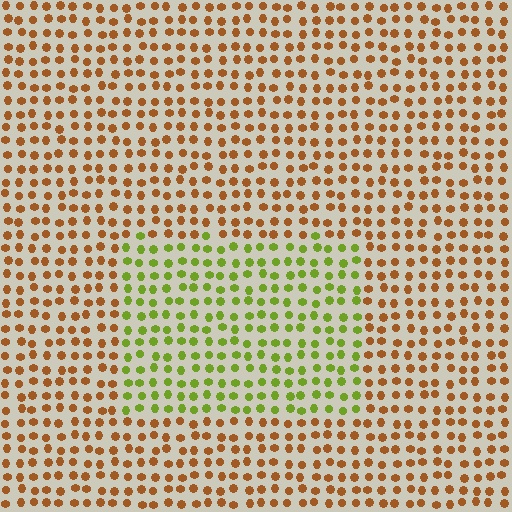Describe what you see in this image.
The image is filled with small brown elements in a uniform arrangement. A rectangle-shaped region is visible where the elements are tinted to a slightly different hue, forming a subtle color boundary.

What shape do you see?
I see a rectangle.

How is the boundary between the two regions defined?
The boundary is defined purely by a slight shift in hue (about 60 degrees). Spacing, size, and orientation are identical on both sides.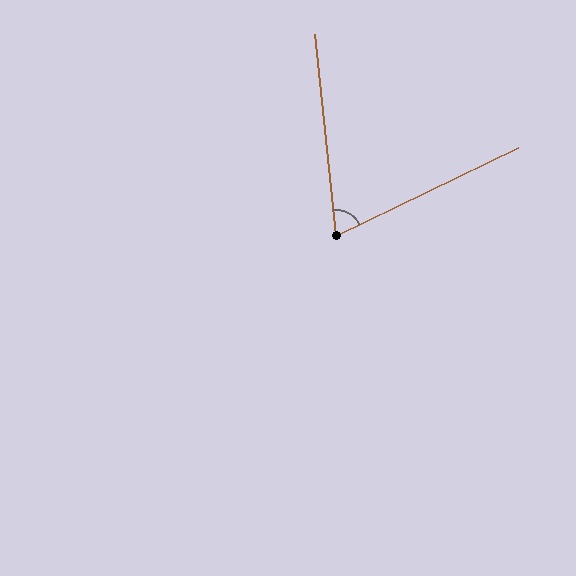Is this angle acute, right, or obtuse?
It is acute.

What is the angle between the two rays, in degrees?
Approximately 70 degrees.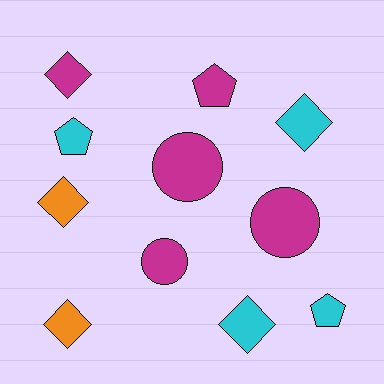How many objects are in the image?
There are 11 objects.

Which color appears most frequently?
Magenta, with 5 objects.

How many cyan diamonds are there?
There are 2 cyan diamonds.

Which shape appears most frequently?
Diamond, with 5 objects.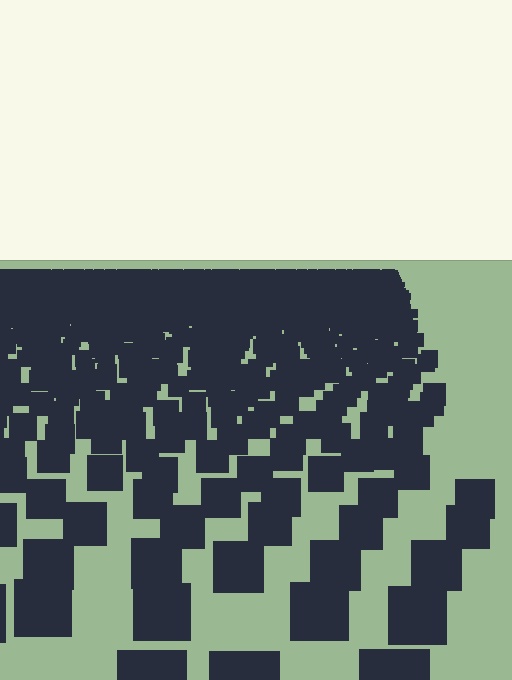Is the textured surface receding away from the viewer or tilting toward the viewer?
The surface is receding away from the viewer. Texture elements get smaller and denser toward the top.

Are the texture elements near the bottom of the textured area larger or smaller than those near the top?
Larger. Near the bottom, elements are closer to the viewer and appear at a bigger on-screen size.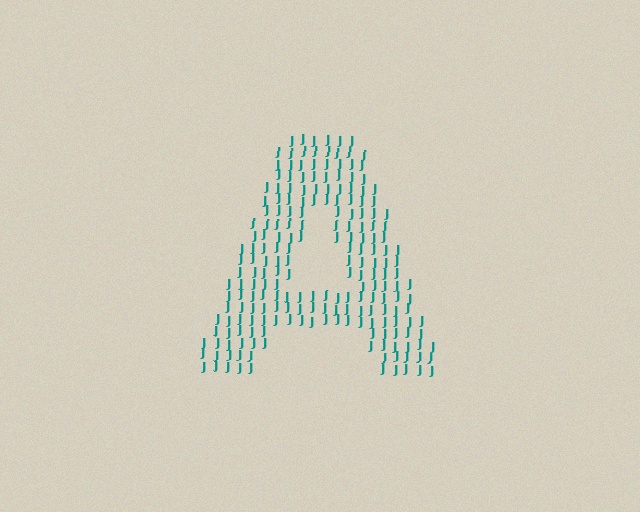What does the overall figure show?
The overall figure shows the letter A.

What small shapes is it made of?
It is made of small letter J's.